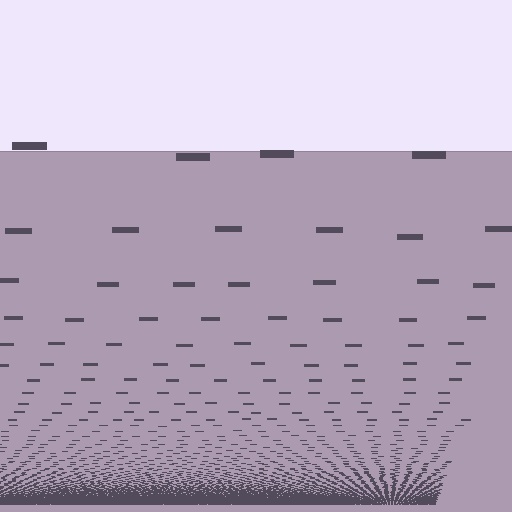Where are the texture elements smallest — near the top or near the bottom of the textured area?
Near the bottom.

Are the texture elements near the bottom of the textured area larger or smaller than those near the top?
Smaller. The gradient is inverted — elements near the bottom are smaller and denser.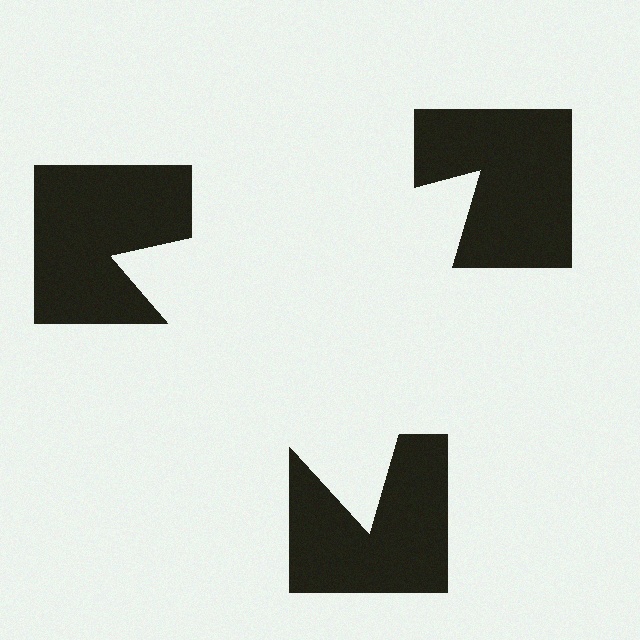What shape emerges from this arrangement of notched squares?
An illusory triangle — its edges are inferred from the aligned wedge cuts in the notched squares, not physically drawn.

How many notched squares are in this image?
There are 3 — one at each vertex of the illusory triangle.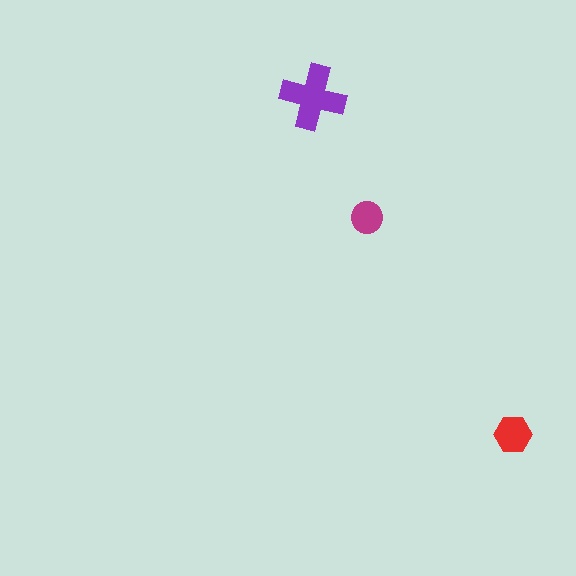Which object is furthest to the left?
The purple cross is leftmost.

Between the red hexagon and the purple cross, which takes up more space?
The purple cross.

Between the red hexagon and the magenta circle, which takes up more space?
The red hexagon.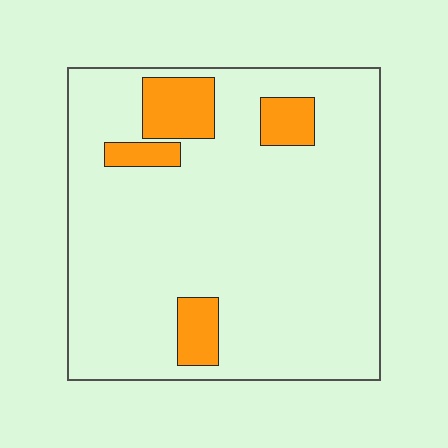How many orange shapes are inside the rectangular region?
4.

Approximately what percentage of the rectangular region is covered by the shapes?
Approximately 10%.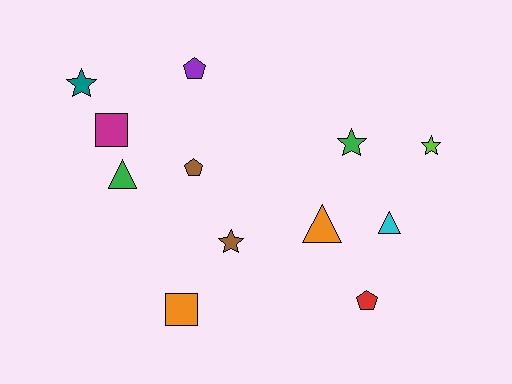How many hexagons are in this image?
There are no hexagons.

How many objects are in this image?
There are 12 objects.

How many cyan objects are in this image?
There is 1 cyan object.